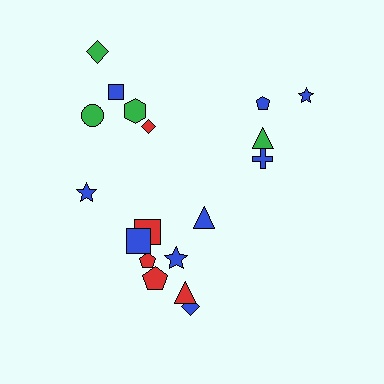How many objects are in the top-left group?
There are 6 objects.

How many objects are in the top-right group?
There are 4 objects.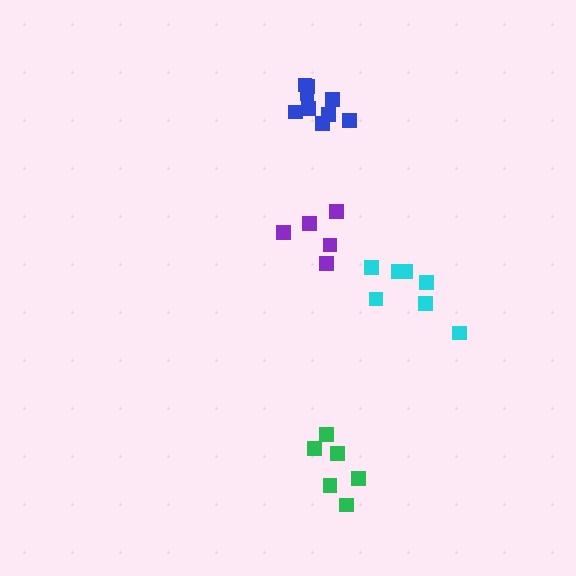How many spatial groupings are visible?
There are 4 spatial groupings.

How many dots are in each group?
Group 1: 5 dots, Group 2: 9 dots, Group 3: 6 dots, Group 4: 7 dots (27 total).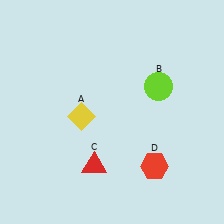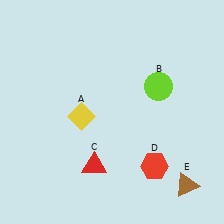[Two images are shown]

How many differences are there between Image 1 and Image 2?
There is 1 difference between the two images.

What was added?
A brown triangle (E) was added in Image 2.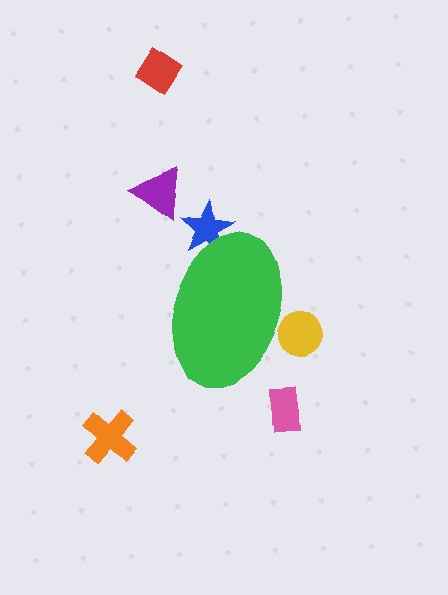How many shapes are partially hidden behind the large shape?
2 shapes are partially hidden.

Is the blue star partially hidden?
Yes, the blue star is partially hidden behind the green ellipse.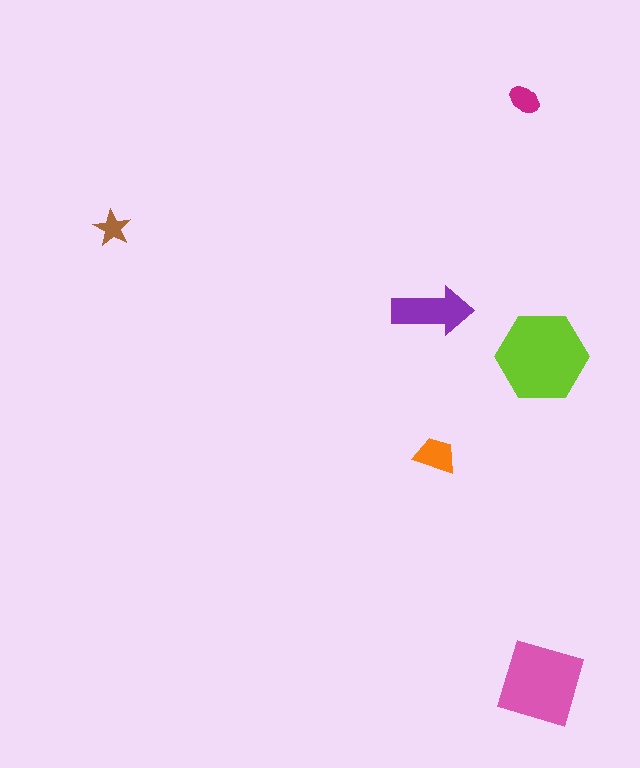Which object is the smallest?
The brown star.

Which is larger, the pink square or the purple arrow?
The pink square.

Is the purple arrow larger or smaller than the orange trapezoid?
Larger.